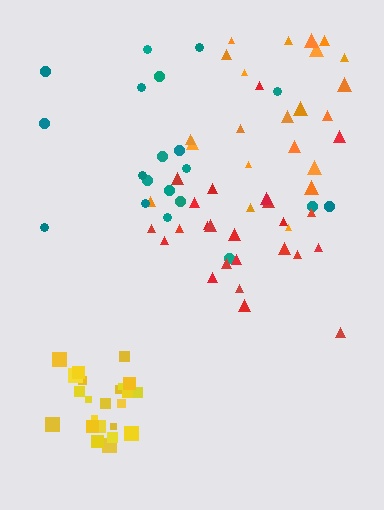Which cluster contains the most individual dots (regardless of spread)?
Red (25).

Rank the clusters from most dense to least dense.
yellow, red, teal, orange.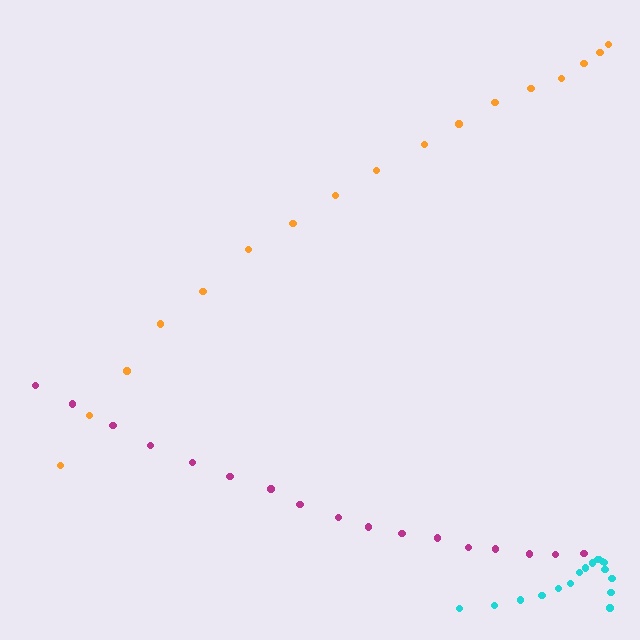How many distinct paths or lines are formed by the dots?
There are 3 distinct paths.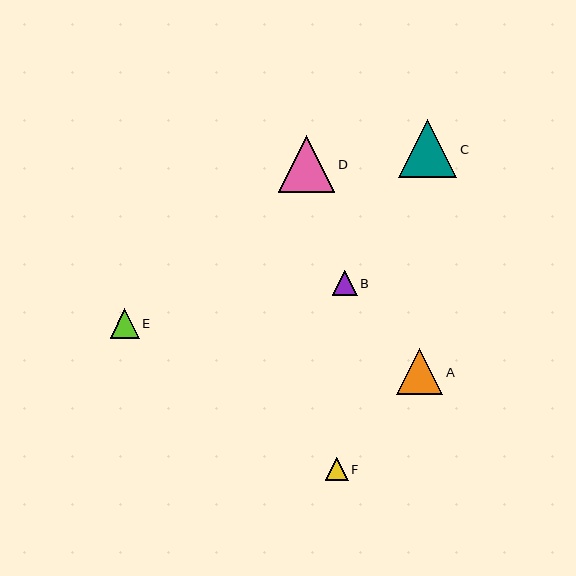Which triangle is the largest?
Triangle C is the largest with a size of approximately 59 pixels.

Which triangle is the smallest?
Triangle F is the smallest with a size of approximately 23 pixels.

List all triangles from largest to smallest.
From largest to smallest: C, D, A, E, B, F.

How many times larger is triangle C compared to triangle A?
Triangle C is approximately 1.3 times the size of triangle A.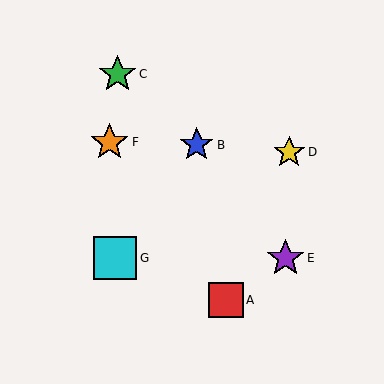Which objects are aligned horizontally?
Objects E, G are aligned horizontally.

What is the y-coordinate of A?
Object A is at y≈300.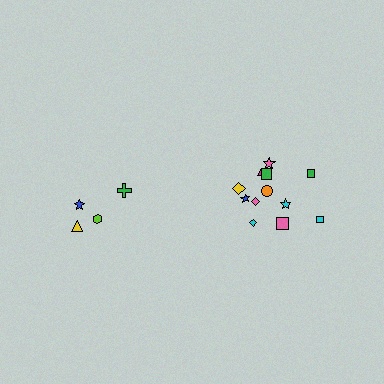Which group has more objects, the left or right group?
The right group.